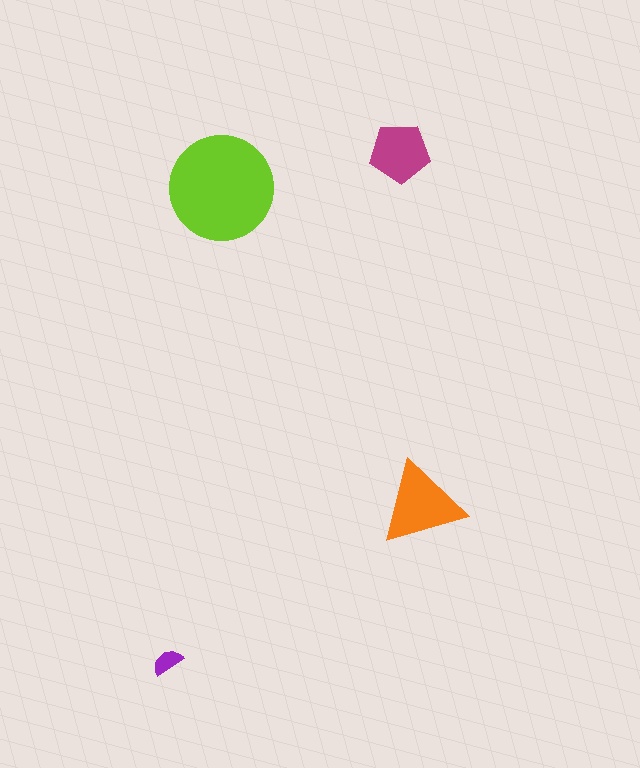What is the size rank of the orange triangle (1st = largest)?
2nd.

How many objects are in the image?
There are 4 objects in the image.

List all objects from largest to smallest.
The lime circle, the orange triangle, the magenta pentagon, the purple semicircle.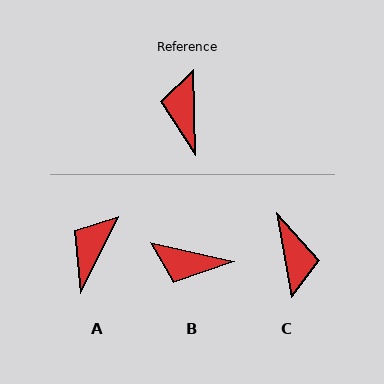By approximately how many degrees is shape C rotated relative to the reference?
Approximately 172 degrees clockwise.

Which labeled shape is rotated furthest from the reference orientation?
C, about 172 degrees away.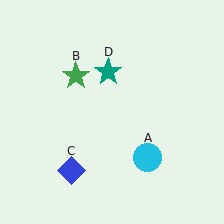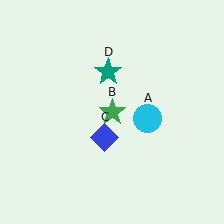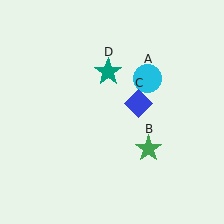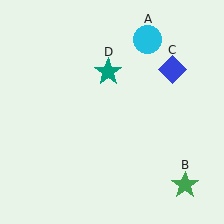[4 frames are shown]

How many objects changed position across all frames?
3 objects changed position: cyan circle (object A), green star (object B), blue diamond (object C).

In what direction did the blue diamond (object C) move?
The blue diamond (object C) moved up and to the right.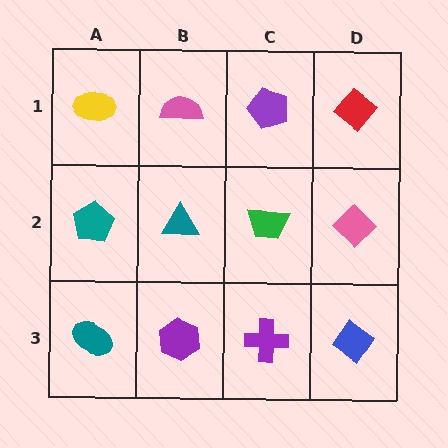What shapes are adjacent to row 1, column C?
A green trapezoid (row 2, column C), a pink semicircle (row 1, column B), a red diamond (row 1, column D).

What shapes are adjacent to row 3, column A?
A teal pentagon (row 2, column A), a purple hexagon (row 3, column B).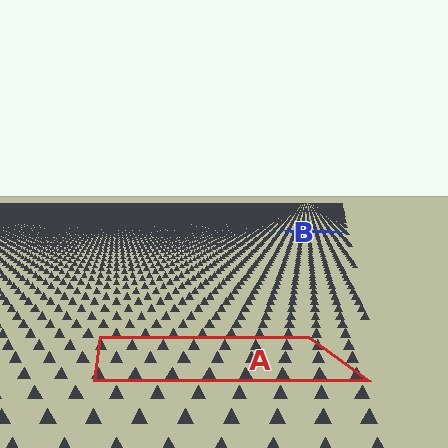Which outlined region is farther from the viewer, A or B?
Region B is farther from the viewer — the texture elements inside it appear smaller and more densely packed.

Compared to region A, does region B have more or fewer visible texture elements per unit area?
Region B has more texture elements per unit area — they are packed more densely because it is farther away.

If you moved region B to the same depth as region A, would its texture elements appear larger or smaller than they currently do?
They would appear larger. At a closer depth, the same texture elements are projected at a bigger on-screen size.